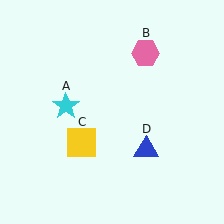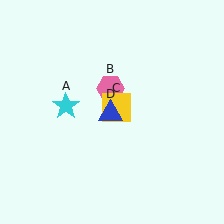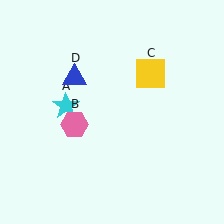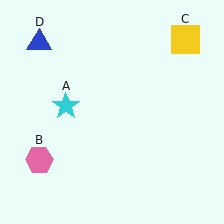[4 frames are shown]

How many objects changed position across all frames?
3 objects changed position: pink hexagon (object B), yellow square (object C), blue triangle (object D).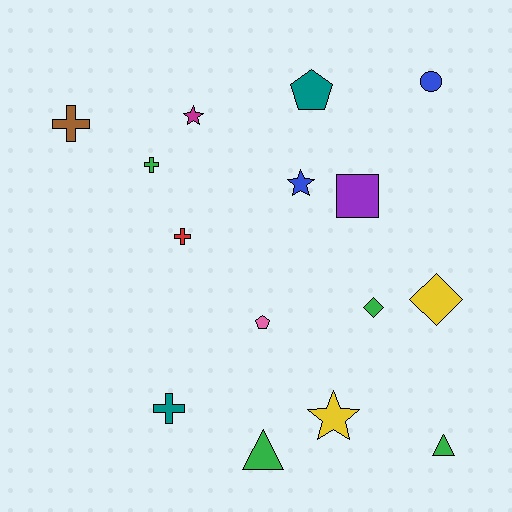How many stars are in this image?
There are 3 stars.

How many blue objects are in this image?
There are 2 blue objects.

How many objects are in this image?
There are 15 objects.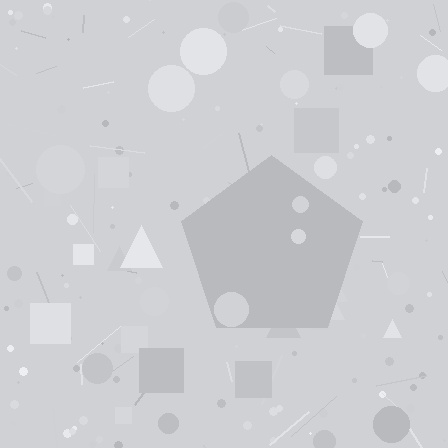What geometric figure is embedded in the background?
A pentagon is embedded in the background.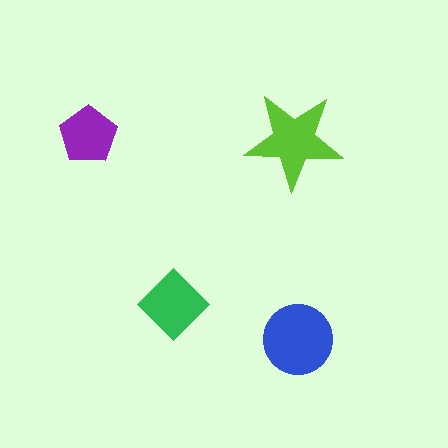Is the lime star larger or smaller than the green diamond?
Larger.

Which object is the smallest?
The purple pentagon.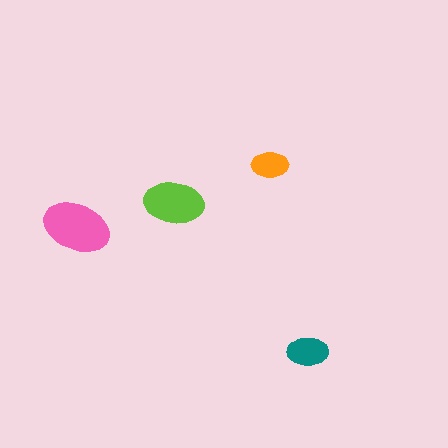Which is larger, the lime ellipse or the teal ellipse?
The lime one.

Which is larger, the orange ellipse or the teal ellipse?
The teal one.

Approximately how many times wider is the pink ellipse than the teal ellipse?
About 1.5 times wider.